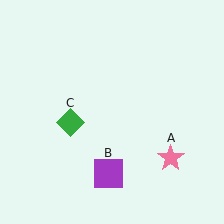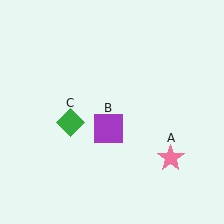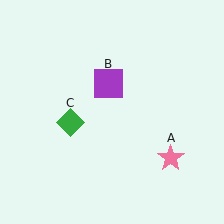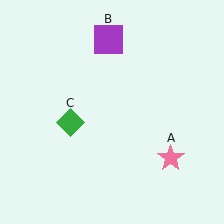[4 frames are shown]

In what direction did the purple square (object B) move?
The purple square (object B) moved up.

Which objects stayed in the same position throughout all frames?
Pink star (object A) and green diamond (object C) remained stationary.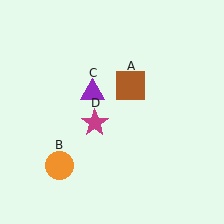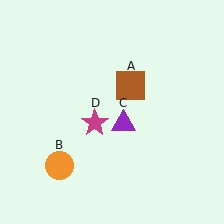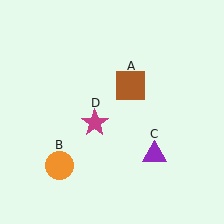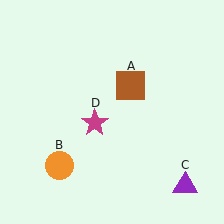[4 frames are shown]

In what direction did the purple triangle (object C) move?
The purple triangle (object C) moved down and to the right.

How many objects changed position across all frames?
1 object changed position: purple triangle (object C).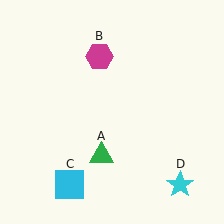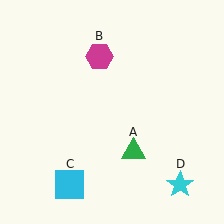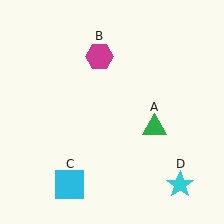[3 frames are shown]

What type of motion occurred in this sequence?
The green triangle (object A) rotated counterclockwise around the center of the scene.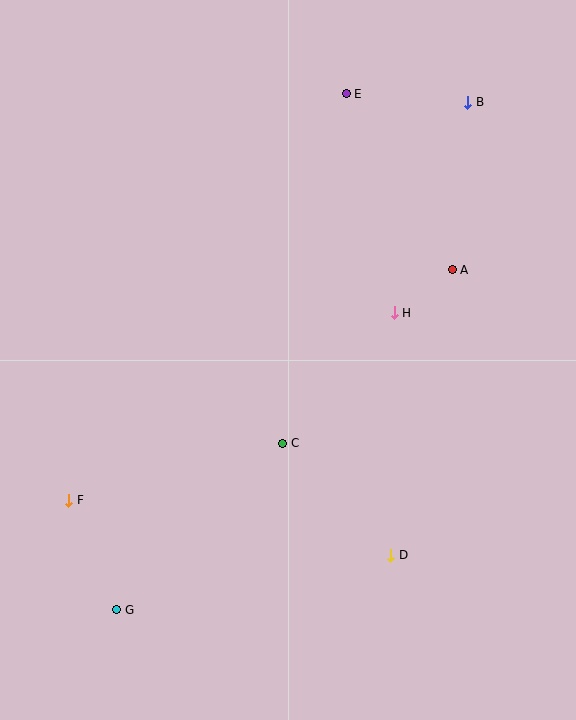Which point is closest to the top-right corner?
Point B is closest to the top-right corner.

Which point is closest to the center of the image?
Point C at (283, 443) is closest to the center.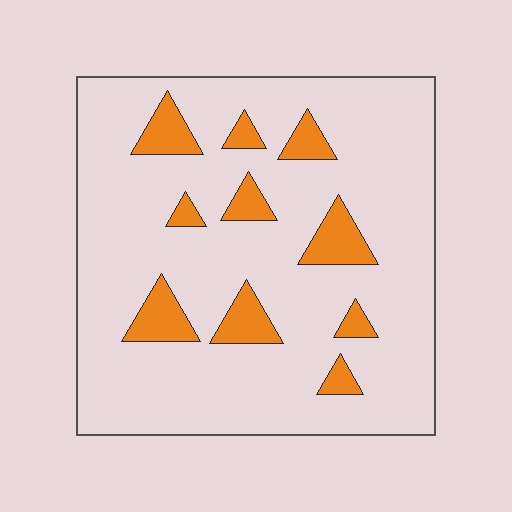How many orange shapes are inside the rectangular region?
10.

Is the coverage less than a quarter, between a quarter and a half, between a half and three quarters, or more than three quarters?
Less than a quarter.